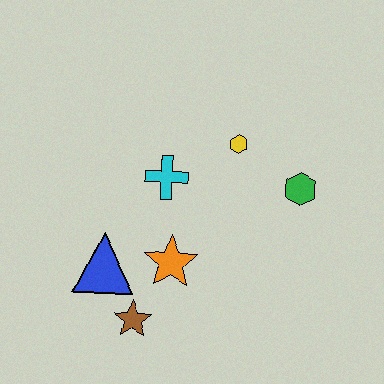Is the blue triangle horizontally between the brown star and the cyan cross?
No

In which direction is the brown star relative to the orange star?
The brown star is below the orange star.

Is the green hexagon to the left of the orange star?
No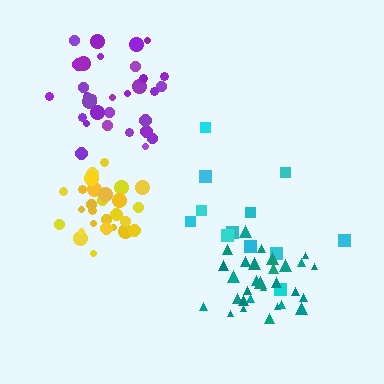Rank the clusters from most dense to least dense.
yellow, teal, purple, cyan.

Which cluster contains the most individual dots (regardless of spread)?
Purple (32).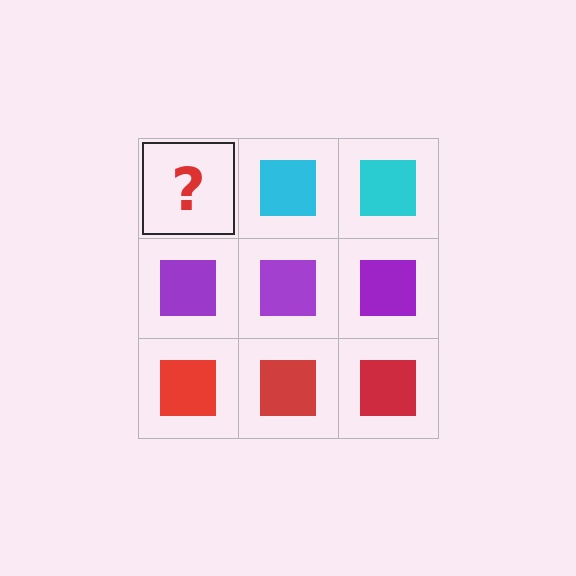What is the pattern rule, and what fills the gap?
The rule is that each row has a consistent color. The gap should be filled with a cyan square.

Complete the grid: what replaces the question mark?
The question mark should be replaced with a cyan square.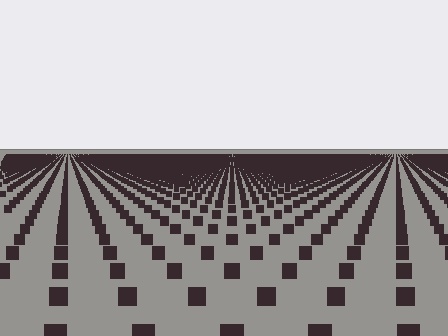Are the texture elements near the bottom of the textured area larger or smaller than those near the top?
Larger. Near the bottom, elements are closer to the viewer and appear at a bigger on-screen size.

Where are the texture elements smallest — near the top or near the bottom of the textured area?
Near the top.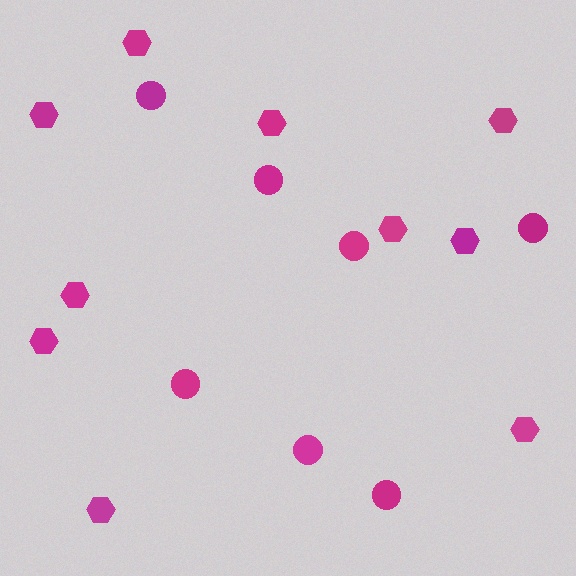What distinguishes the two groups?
There are 2 groups: one group of circles (7) and one group of hexagons (10).